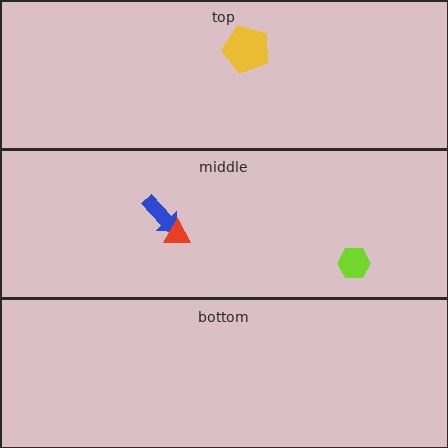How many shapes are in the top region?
1.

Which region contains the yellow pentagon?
The top region.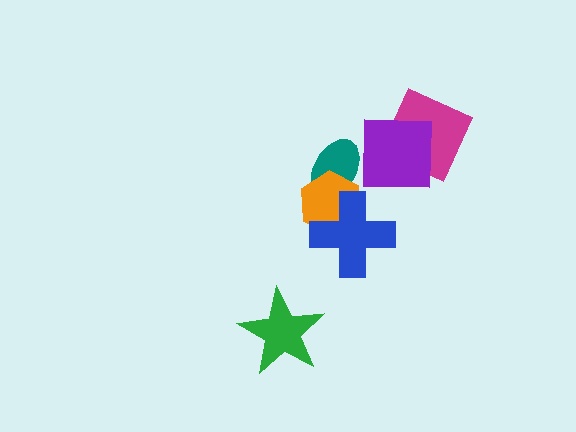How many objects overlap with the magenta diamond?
1 object overlaps with the magenta diamond.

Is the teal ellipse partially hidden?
Yes, it is partially covered by another shape.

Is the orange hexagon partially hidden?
Yes, it is partially covered by another shape.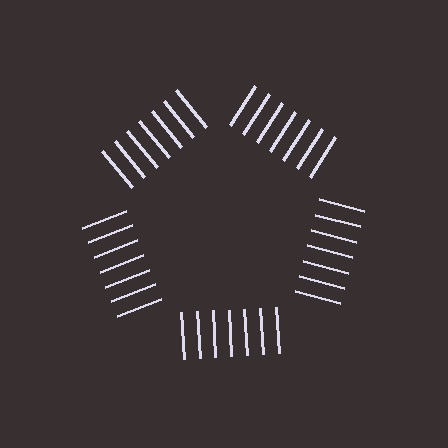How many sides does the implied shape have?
5 sides — the line-ends trace a pentagon.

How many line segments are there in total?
35 — 7 along each of the 5 edges.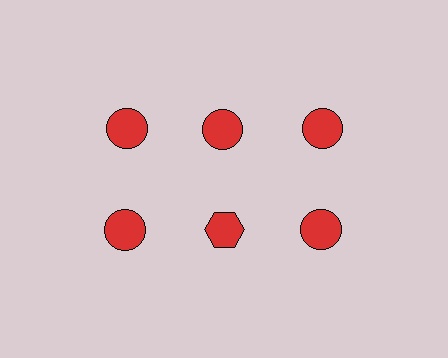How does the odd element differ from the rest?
It has a different shape: hexagon instead of circle.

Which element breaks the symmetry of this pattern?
The red hexagon in the second row, second from left column breaks the symmetry. All other shapes are red circles.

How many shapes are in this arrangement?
There are 6 shapes arranged in a grid pattern.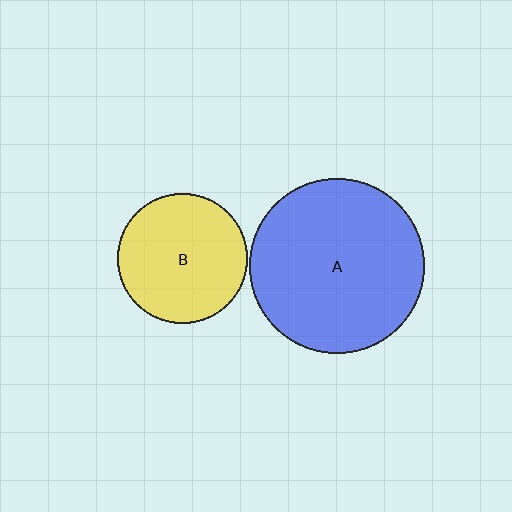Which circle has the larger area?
Circle A (blue).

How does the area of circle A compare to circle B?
Approximately 1.8 times.